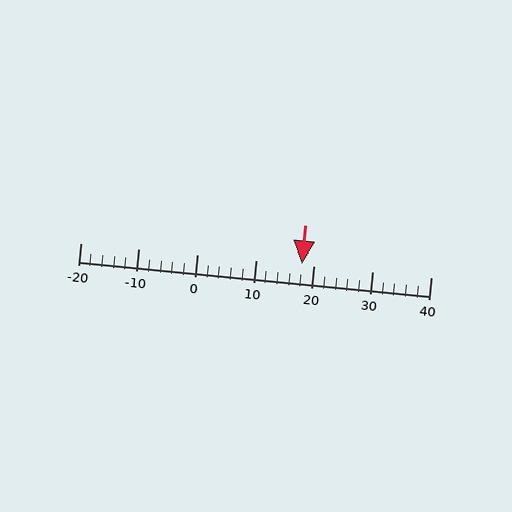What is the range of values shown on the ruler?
The ruler shows values from -20 to 40.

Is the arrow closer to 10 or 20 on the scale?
The arrow is closer to 20.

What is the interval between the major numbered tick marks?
The major tick marks are spaced 10 units apart.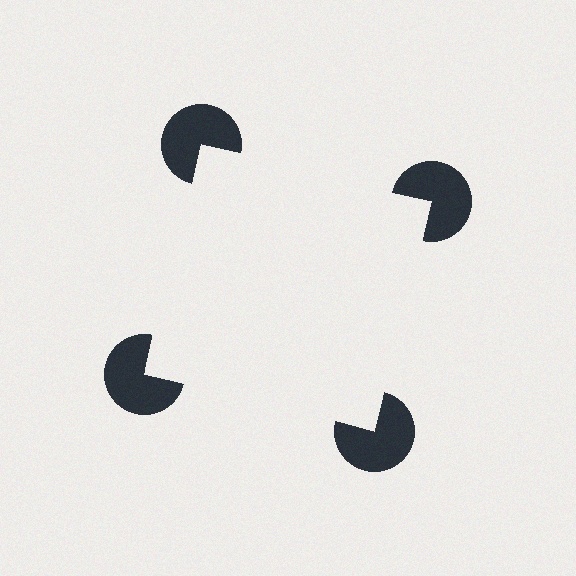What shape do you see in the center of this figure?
An illusory square — its edges are inferred from the aligned wedge cuts in the pac-man discs, not physically drawn.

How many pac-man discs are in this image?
There are 4 — one at each vertex of the illusory square.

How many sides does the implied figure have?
4 sides.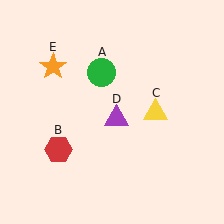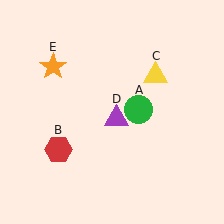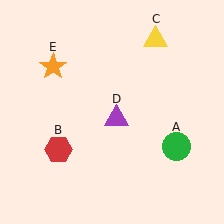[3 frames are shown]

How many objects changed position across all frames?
2 objects changed position: green circle (object A), yellow triangle (object C).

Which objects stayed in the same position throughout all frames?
Red hexagon (object B) and purple triangle (object D) and orange star (object E) remained stationary.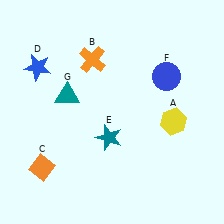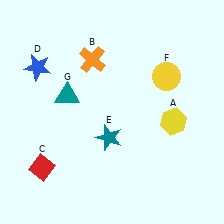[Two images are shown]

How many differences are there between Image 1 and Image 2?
There are 2 differences between the two images.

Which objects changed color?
C changed from orange to red. F changed from blue to yellow.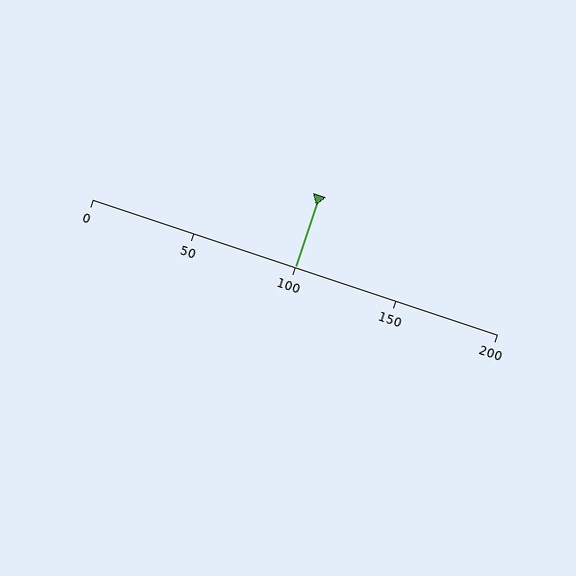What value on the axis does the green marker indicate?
The marker indicates approximately 100.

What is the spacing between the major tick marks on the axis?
The major ticks are spaced 50 apart.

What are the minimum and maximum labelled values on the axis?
The axis runs from 0 to 200.